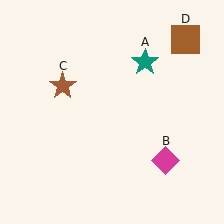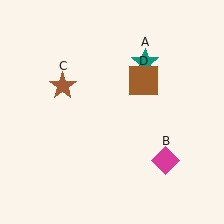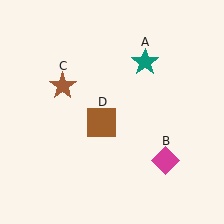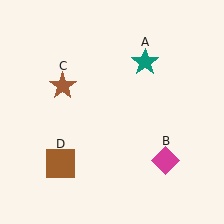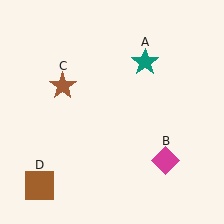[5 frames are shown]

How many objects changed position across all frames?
1 object changed position: brown square (object D).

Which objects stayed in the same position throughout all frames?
Teal star (object A) and magenta diamond (object B) and brown star (object C) remained stationary.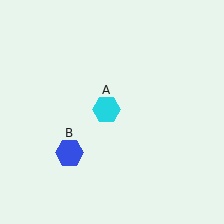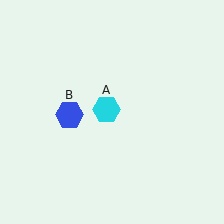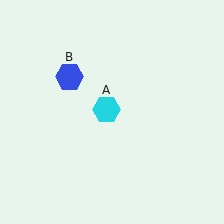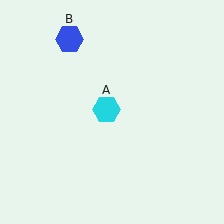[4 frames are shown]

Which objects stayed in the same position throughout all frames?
Cyan hexagon (object A) remained stationary.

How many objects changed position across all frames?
1 object changed position: blue hexagon (object B).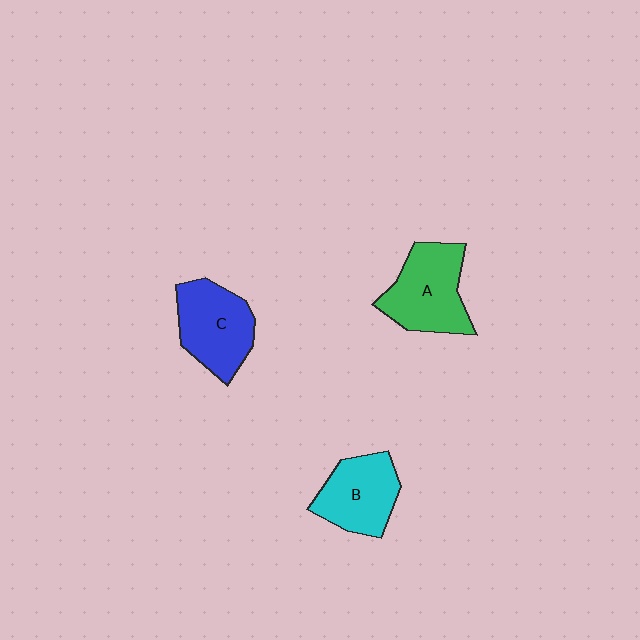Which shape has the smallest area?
Shape B (cyan).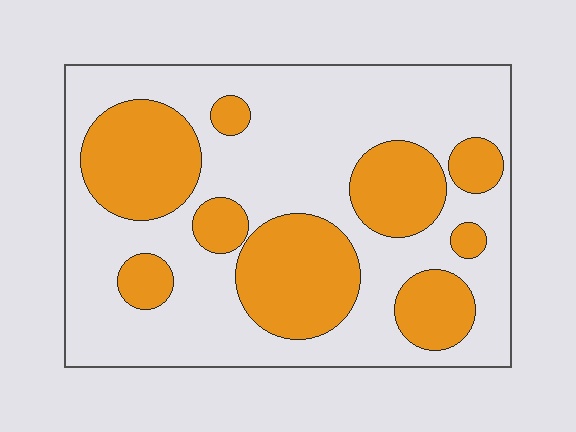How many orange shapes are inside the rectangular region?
9.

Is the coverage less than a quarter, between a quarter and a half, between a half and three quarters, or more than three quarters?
Between a quarter and a half.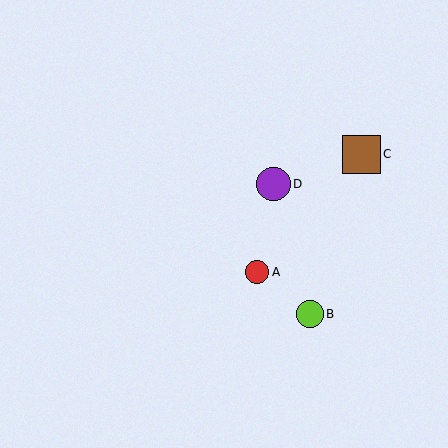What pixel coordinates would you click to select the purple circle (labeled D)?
Click at (273, 184) to select the purple circle D.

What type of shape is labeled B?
Shape B is a lime circle.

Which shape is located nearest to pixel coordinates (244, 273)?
The red circle (labeled A) at (257, 272) is nearest to that location.